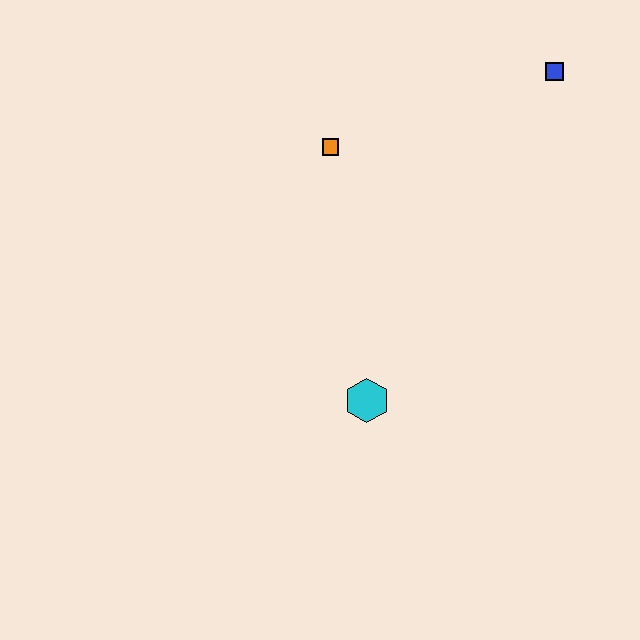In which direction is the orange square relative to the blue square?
The orange square is to the left of the blue square.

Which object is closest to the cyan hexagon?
The orange square is closest to the cyan hexagon.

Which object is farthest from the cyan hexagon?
The blue square is farthest from the cyan hexagon.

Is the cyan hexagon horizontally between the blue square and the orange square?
Yes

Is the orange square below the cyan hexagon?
No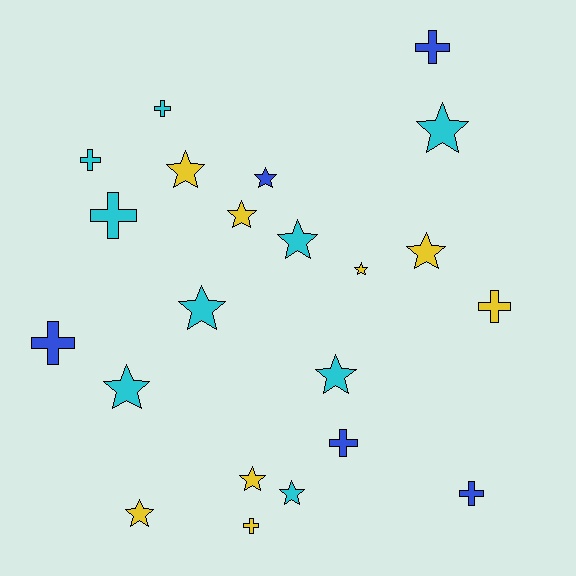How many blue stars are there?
There is 1 blue star.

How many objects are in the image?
There are 22 objects.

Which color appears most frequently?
Cyan, with 9 objects.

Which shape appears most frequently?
Star, with 13 objects.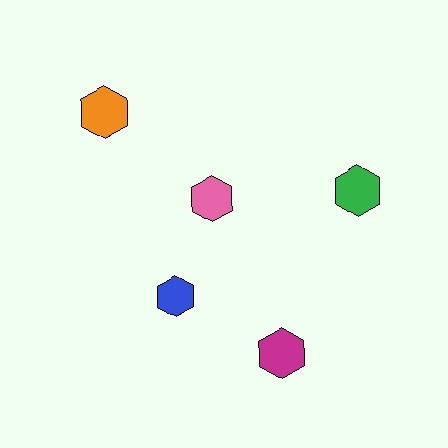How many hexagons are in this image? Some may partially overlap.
There are 5 hexagons.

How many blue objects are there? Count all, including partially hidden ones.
There is 1 blue object.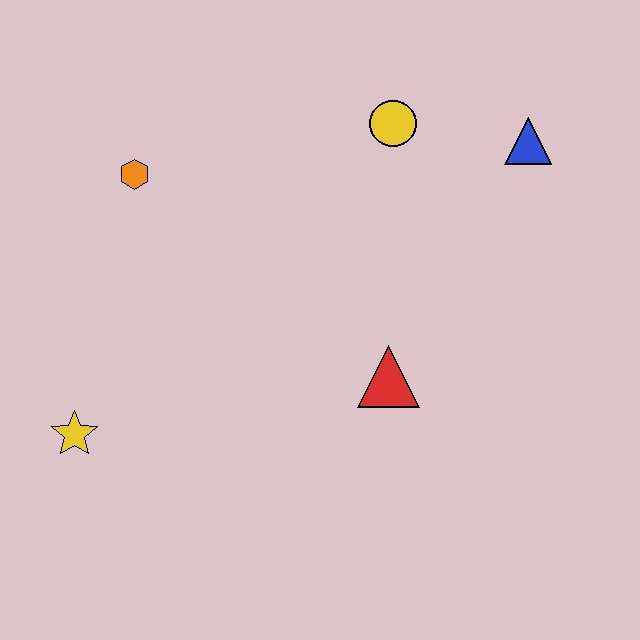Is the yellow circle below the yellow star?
No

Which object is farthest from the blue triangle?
The yellow star is farthest from the blue triangle.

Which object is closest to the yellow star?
The orange hexagon is closest to the yellow star.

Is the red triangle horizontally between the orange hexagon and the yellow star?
No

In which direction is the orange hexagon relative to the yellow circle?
The orange hexagon is to the left of the yellow circle.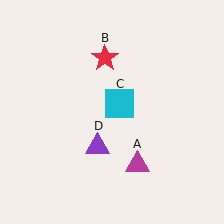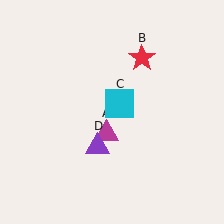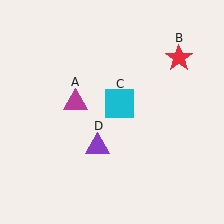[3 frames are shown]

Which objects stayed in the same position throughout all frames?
Cyan square (object C) and purple triangle (object D) remained stationary.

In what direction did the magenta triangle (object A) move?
The magenta triangle (object A) moved up and to the left.